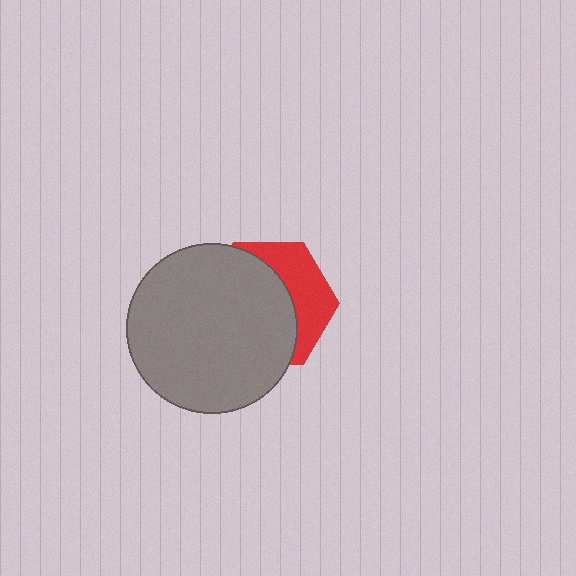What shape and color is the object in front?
The object in front is a gray circle.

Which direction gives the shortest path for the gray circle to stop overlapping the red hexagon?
Moving left gives the shortest separation.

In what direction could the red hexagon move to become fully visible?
The red hexagon could move right. That would shift it out from behind the gray circle entirely.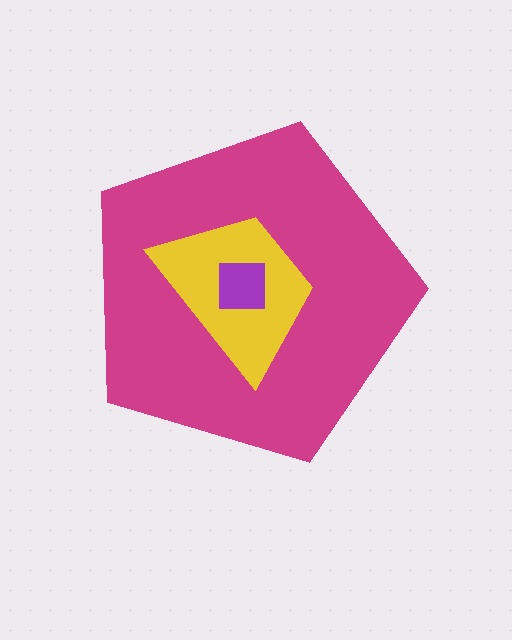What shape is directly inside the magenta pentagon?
The yellow trapezoid.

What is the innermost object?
The purple square.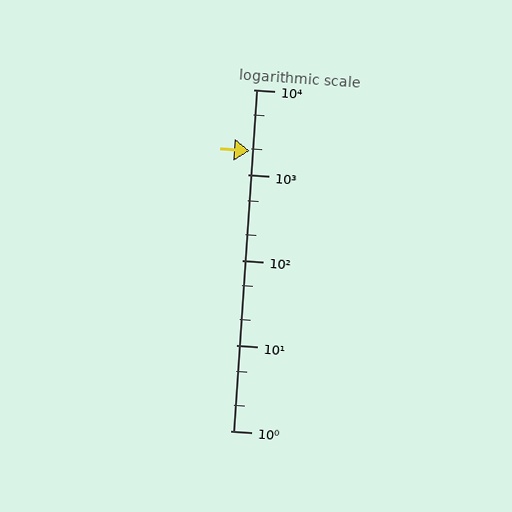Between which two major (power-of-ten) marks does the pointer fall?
The pointer is between 1000 and 10000.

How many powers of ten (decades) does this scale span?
The scale spans 4 decades, from 1 to 10000.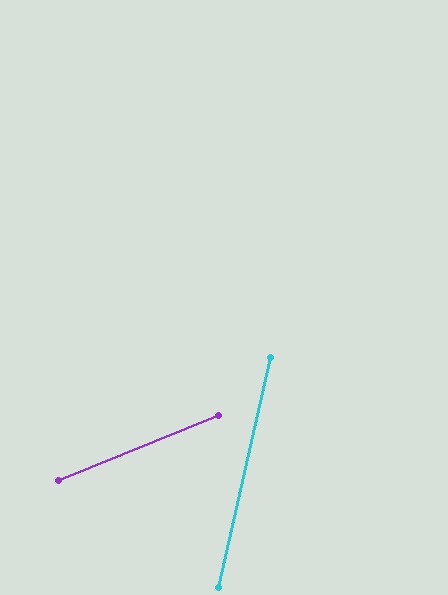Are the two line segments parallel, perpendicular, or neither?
Neither parallel nor perpendicular — they differ by about 55°.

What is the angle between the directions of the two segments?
Approximately 55 degrees.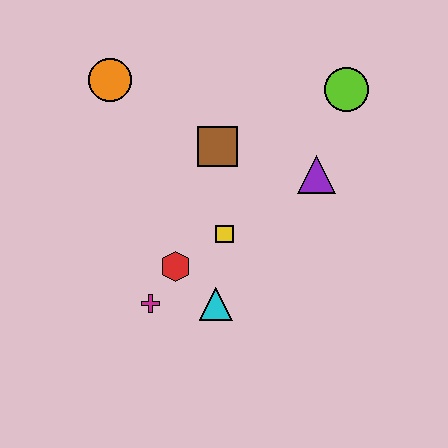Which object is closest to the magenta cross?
The red hexagon is closest to the magenta cross.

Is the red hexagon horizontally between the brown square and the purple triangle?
No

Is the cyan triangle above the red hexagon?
No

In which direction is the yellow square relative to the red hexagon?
The yellow square is to the right of the red hexagon.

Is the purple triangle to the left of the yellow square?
No